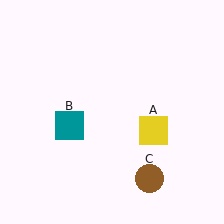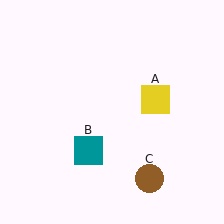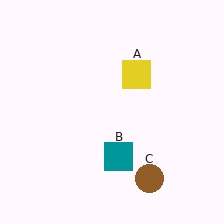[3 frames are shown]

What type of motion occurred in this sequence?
The yellow square (object A), teal square (object B) rotated counterclockwise around the center of the scene.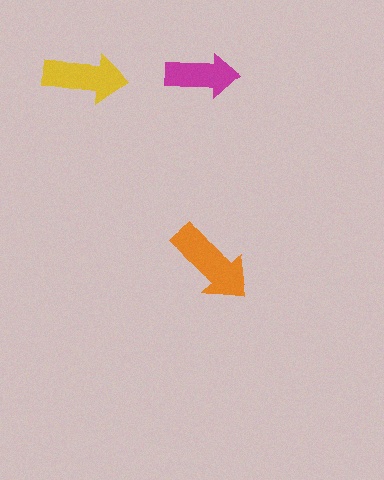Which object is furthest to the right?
The orange arrow is rightmost.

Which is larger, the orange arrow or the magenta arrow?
The orange one.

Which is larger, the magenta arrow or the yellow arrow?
The yellow one.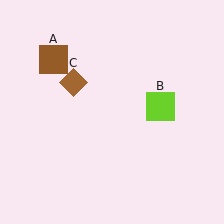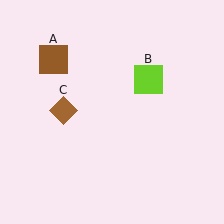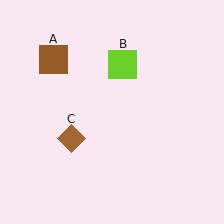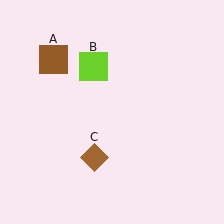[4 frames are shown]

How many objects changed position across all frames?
2 objects changed position: lime square (object B), brown diamond (object C).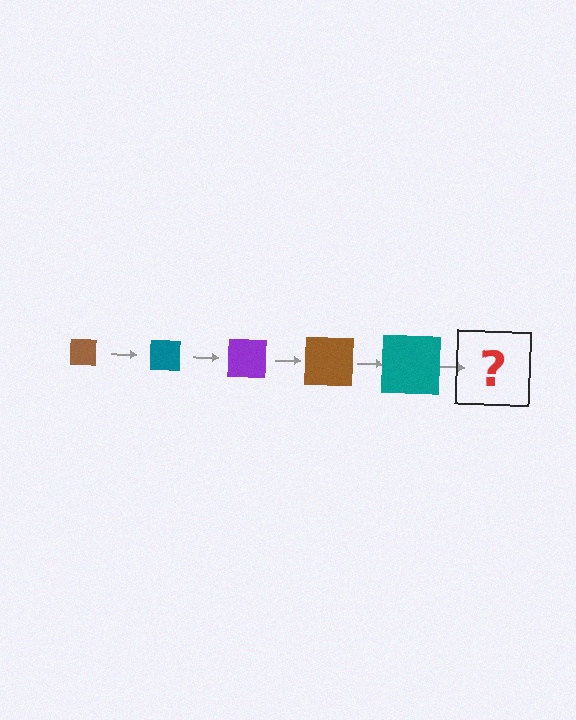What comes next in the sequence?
The next element should be a purple square, larger than the previous one.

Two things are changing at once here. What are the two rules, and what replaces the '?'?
The two rules are that the square grows larger each step and the color cycles through brown, teal, and purple. The '?' should be a purple square, larger than the previous one.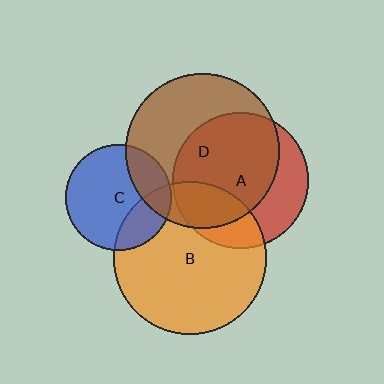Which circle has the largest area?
Circle D (brown).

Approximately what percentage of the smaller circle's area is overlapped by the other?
Approximately 30%.